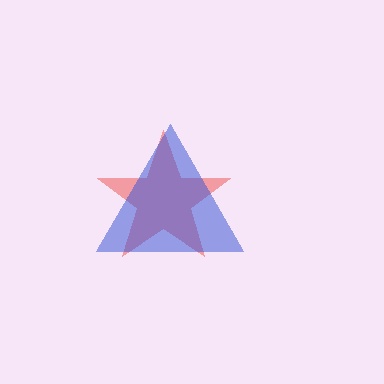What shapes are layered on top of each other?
The layered shapes are: a red star, a blue triangle.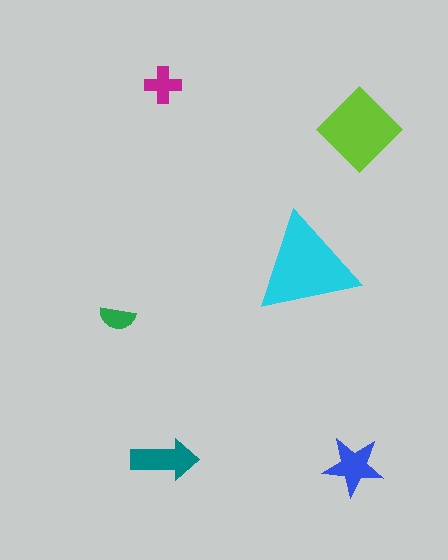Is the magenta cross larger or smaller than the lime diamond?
Smaller.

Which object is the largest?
The cyan triangle.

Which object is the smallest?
The green semicircle.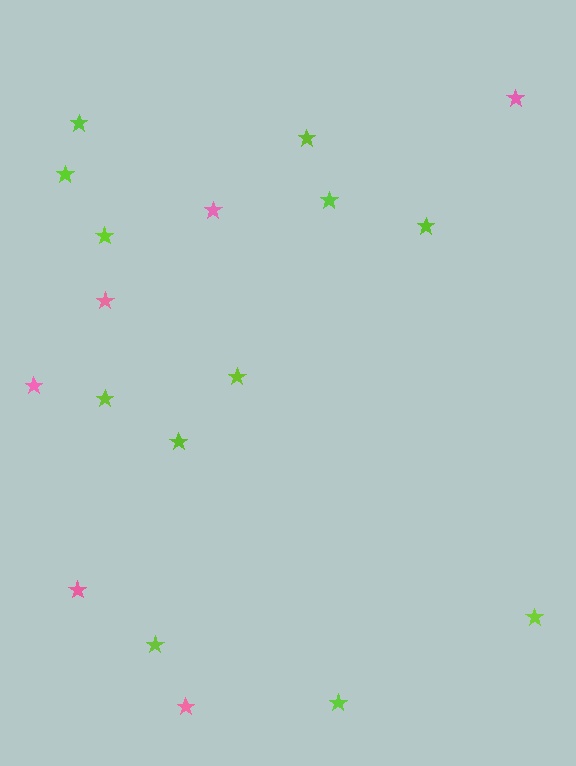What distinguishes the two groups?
There are 2 groups: one group of pink stars (6) and one group of lime stars (12).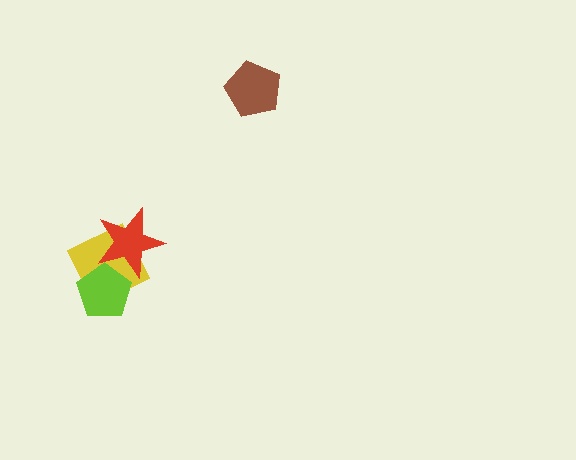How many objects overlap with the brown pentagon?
0 objects overlap with the brown pentagon.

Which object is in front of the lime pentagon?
The red star is in front of the lime pentagon.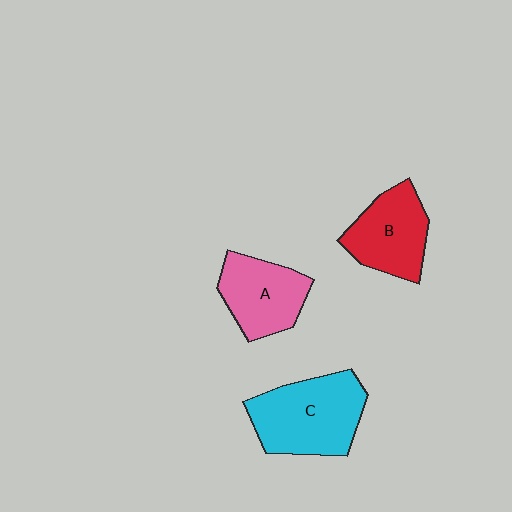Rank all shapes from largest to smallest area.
From largest to smallest: C (cyan), B (red), A (pink).